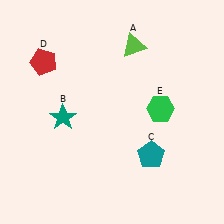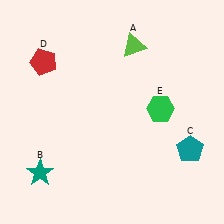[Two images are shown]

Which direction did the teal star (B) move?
The teal star (B) moved down.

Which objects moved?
The objects that moved are: the teal star (B), the teal pentagon (C).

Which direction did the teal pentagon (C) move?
The teal pentagon (C) moved right.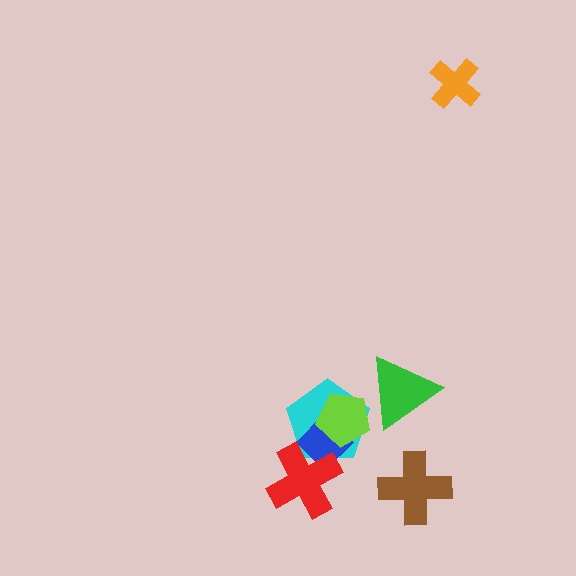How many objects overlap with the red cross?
2 objects overlap with the red cross.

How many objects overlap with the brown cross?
0 objects overlap with the brown cross.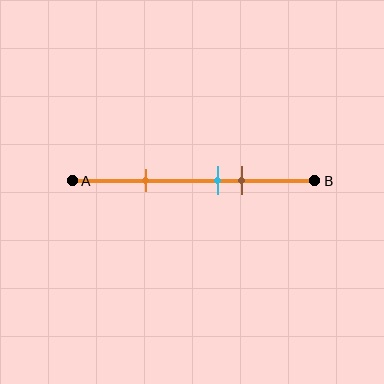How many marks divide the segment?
There are 3 marks dividing the segment.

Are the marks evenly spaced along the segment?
No, the marks are not evenly spaced.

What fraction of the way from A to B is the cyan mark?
The cyan mark is approximately 60% (0.6) of the way from A to B.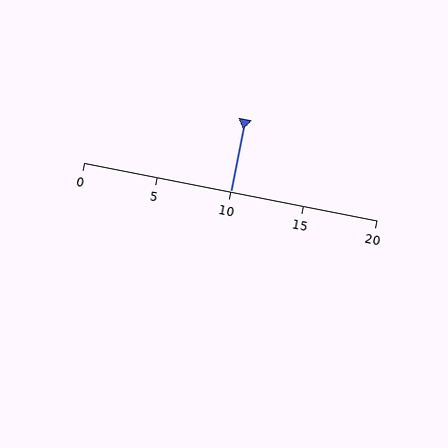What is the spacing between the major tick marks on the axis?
The major ticks are spaced 5 apart.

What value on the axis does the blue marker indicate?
The marker indicates approximately 10.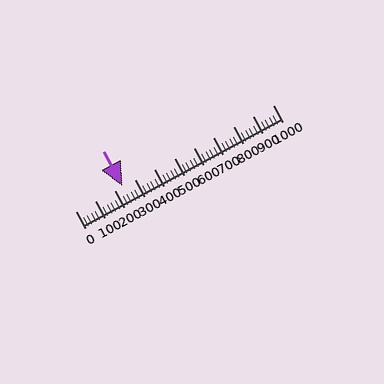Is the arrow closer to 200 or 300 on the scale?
The arrow is closer to 200.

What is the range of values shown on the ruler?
The ruler shows values from 0 to 1000.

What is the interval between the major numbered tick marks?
The major tick marks are spaced 100 units apart.